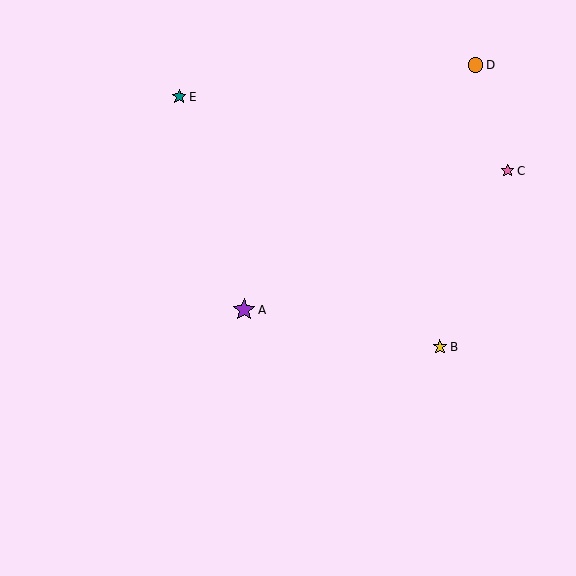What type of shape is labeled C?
Shape C is a pink star.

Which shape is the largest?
The purple star (labeled A) is the largest.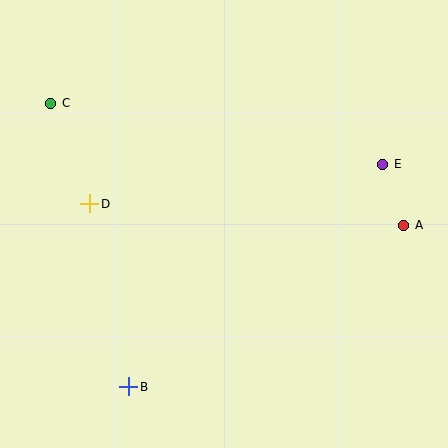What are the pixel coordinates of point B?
Point B is at (129, 387).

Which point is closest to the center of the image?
Point D at (90, 204) is closest to the center.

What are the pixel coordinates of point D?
Point D is at (90, 204).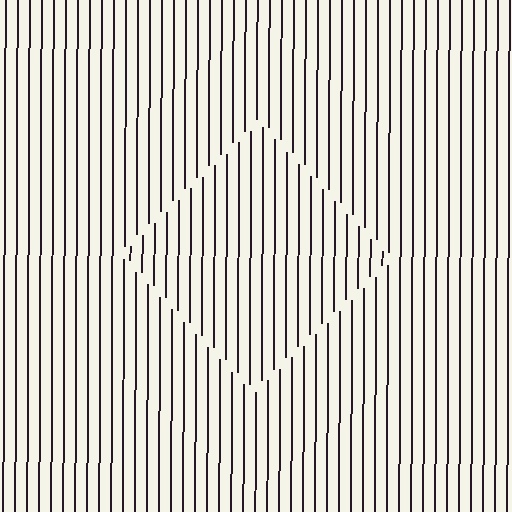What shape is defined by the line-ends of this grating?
An illusory square. The interior of the shape contains the same grating, shifted by half a period — the contour is defined by the phase discontinuity where line-ends from the inner and outer gratings abut.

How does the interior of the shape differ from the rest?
The interior of the shape contains the same grating, shifted by half a period — the contour is defined by the phase discontinuity where line-ends from the inner and outer gratings abut.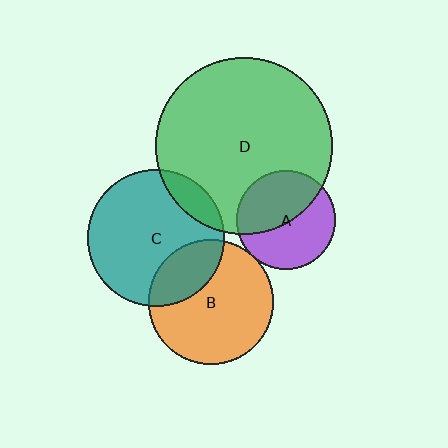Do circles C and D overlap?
Yes.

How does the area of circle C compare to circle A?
Approximately 1.9 times.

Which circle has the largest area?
Circle D (green).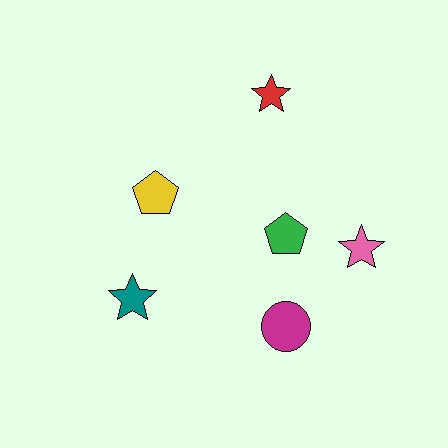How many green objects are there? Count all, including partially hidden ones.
There is 1 green object.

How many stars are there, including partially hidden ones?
There are 3 stars.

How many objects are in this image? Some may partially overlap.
There are 6 objects.